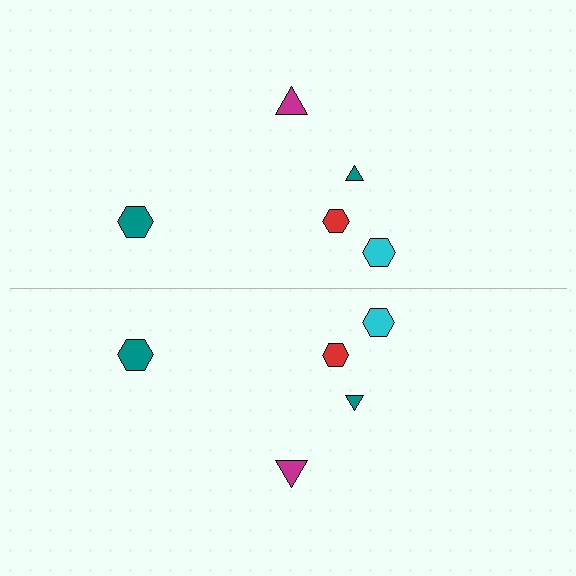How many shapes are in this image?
There are 10 shapes in this image.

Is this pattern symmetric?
Yes, this pattern has bilateral (reflection) symmetry.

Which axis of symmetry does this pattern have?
The pattern has a horizontal axis of symmetry running through the center of the image.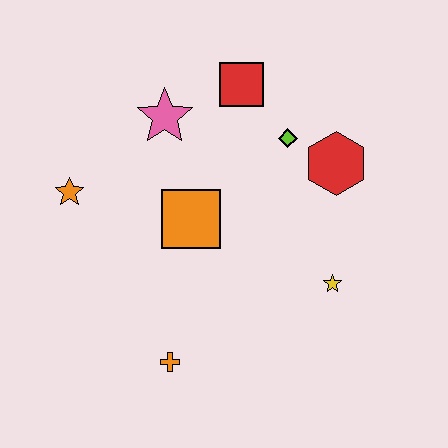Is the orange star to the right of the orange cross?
No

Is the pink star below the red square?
Yes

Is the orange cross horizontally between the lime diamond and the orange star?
Yes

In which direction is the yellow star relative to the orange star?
The yellow star is to the right of the orange star.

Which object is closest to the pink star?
The red square is closest to the pink star.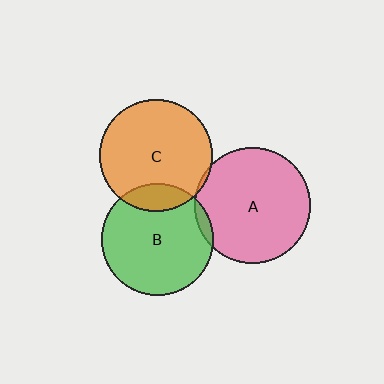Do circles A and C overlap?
Yes.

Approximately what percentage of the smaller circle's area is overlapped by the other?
Approximately 5%.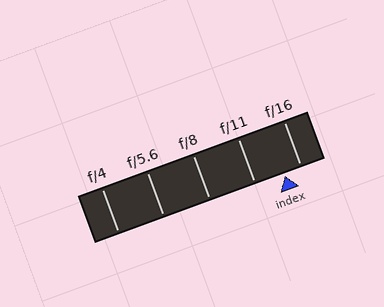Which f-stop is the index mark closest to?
The index mark is closest to f/16.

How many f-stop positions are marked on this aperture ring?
There are 5 f-stop positions marked.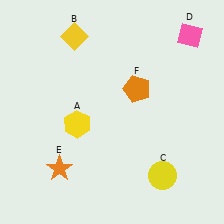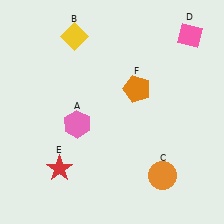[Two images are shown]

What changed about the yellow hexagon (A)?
In Image 1, A is yellow. In Image 2, it changed to pink.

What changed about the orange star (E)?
In Image 1, E is orange. In Image 2, it changed to red.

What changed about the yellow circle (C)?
In Image 1, C is yellow. In Image 2, it changed to orange.